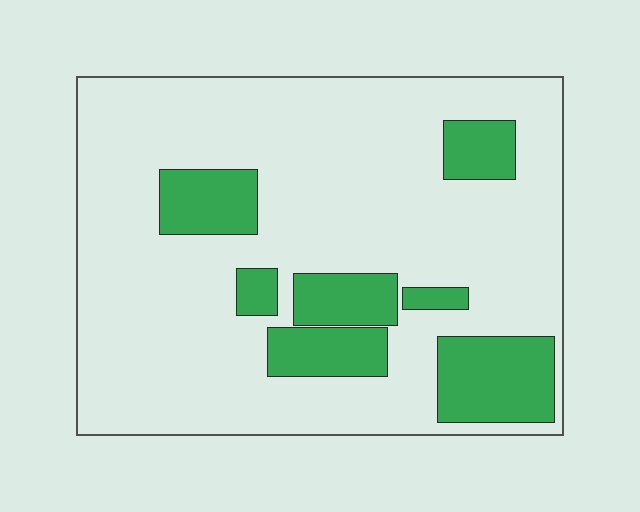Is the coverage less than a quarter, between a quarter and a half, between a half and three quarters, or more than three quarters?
Less than a quarter.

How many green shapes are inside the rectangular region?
7.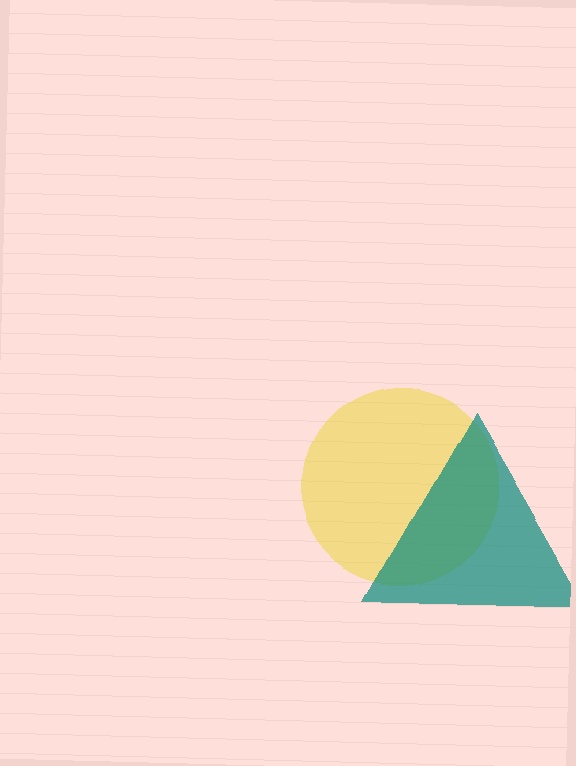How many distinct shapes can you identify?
There are 2 distinct shapes: a yellow circle, a teal triangle.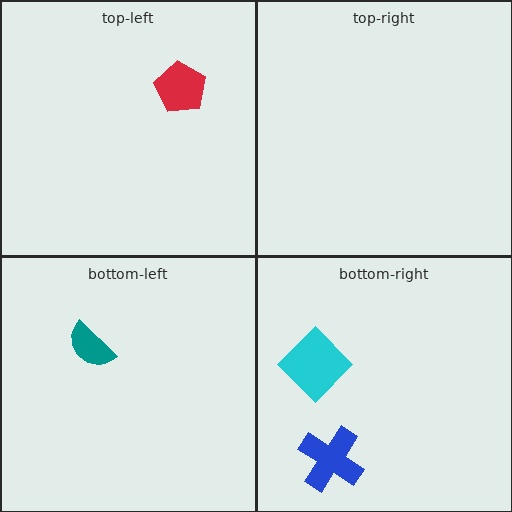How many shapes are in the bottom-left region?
1.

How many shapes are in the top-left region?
1.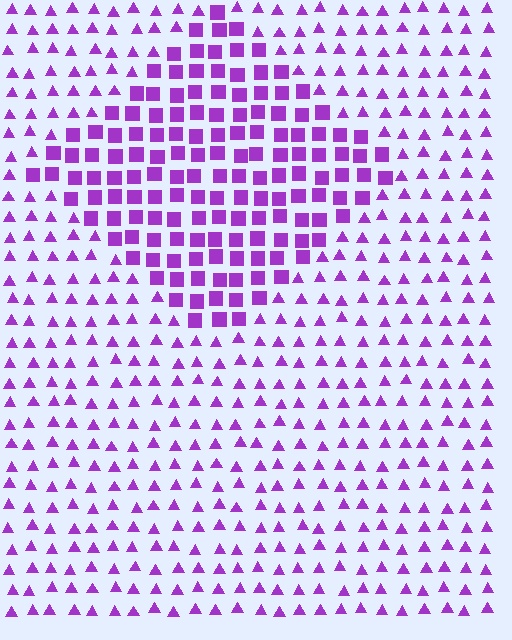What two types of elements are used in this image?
The image uses squares inside the diamond region and triangles outside it.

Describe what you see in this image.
The image is filled with small purple elements arranged in a uniform grid. A diamond-shaped region contains squares, while the surrounding area contains triangles. The boundary is defined purely by the change in element shape.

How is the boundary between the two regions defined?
The boundary is defined by a change in element shape: squares inside vs. triangles outside. All elements share the same color and spacing.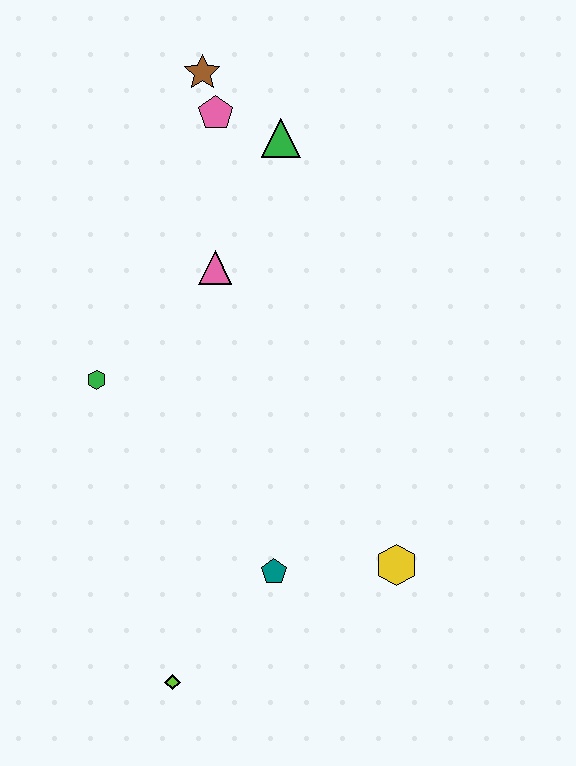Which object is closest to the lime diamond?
The teal pentagon is closest to the lime diamond.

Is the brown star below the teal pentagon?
No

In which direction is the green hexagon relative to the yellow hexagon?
The green hexagon is to the left of the yellow hexagon.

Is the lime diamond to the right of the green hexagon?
Yes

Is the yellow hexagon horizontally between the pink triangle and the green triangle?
No